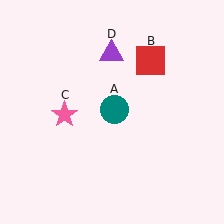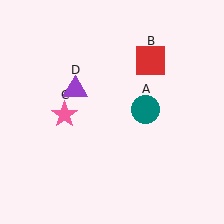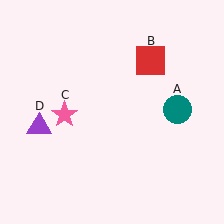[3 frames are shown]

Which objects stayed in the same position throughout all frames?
Red square (object B) and pink star (object C) remained stationary.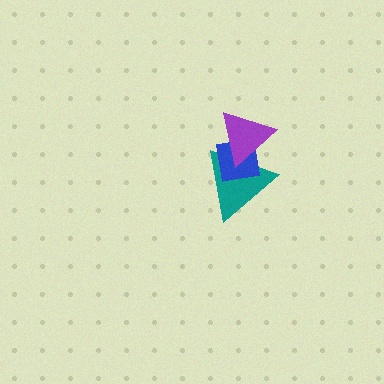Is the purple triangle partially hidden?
No, no other shape covers it.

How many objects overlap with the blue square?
2 objects overlap with the blue square.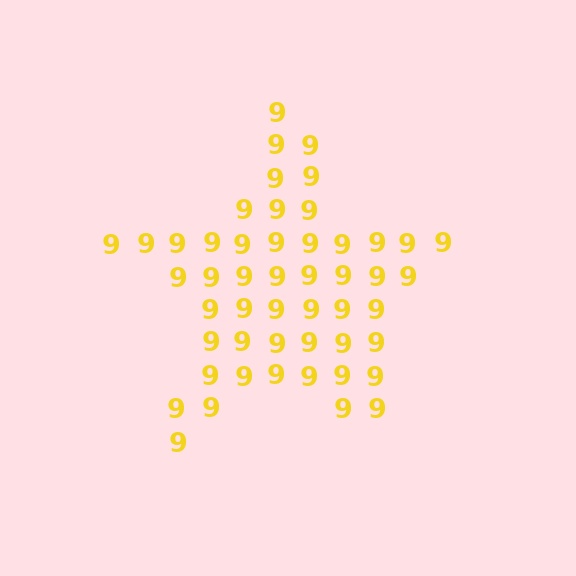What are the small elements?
The small elements are digit 9's.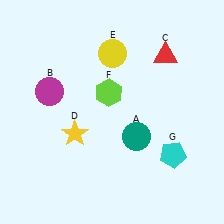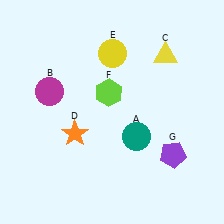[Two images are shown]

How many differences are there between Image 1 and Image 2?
There are 3 differences between the two images.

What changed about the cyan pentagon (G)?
In Image 1, G is cyan. In Image 2, it changed to purple.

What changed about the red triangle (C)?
In Image 1, C is red. In Image 2, it changed to yellow.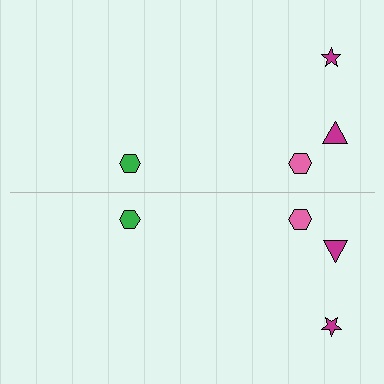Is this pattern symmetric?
Yes, this pattern has bilateral (reflection) symmetry.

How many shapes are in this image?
There are 8 shapes in this image.